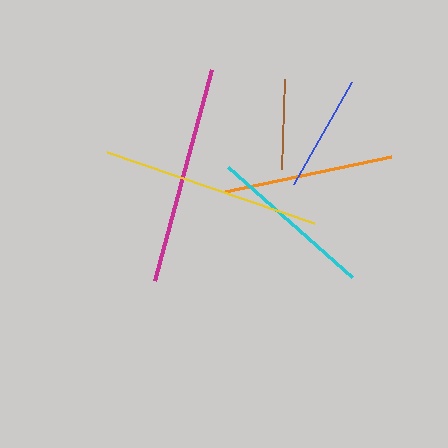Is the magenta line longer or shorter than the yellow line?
The magenta line is longer than the yellow line.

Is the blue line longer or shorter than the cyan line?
The cyan line is longer than the blue line.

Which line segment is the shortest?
The brown line is the shortest at approximately 90 pixels.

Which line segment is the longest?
The magenta line is the longest at approximately 219 pixels.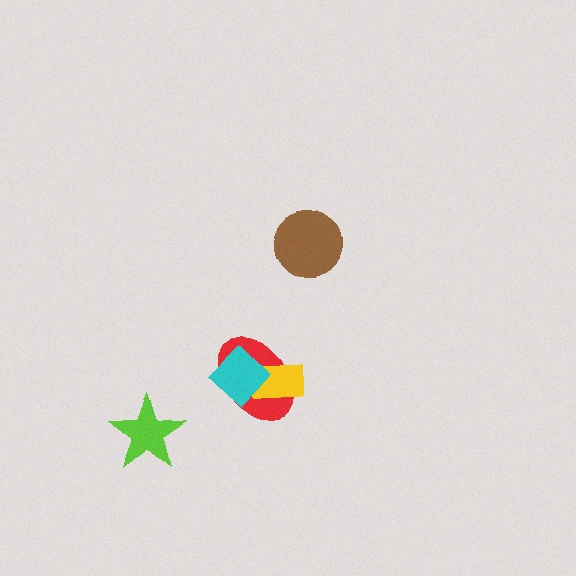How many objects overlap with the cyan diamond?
2 objects overlap with the cyan diamond.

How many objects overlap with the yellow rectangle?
2 objects overlap with the yellow rectangle.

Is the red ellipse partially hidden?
Yes, it is partially covered by another shape.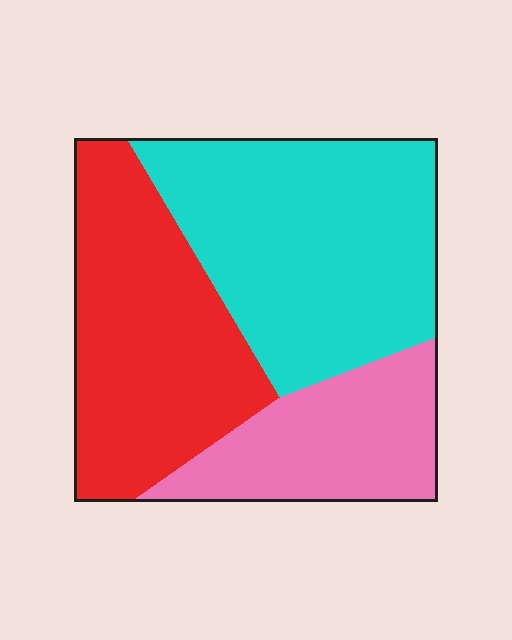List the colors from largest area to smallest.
From largest to smallest: cyan, red, pink.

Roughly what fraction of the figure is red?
Red covers around 35% of the figure.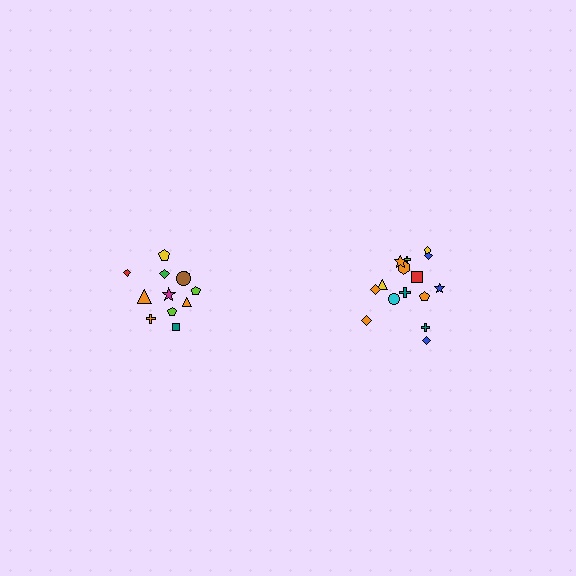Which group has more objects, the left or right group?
The right group.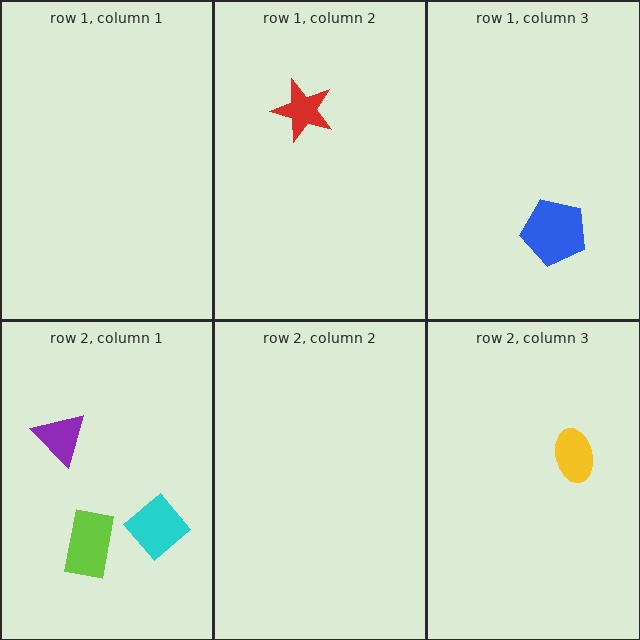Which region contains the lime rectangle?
The row 2, column 1 region.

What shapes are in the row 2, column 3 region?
The yellow ellipse.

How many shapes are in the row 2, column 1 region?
3.